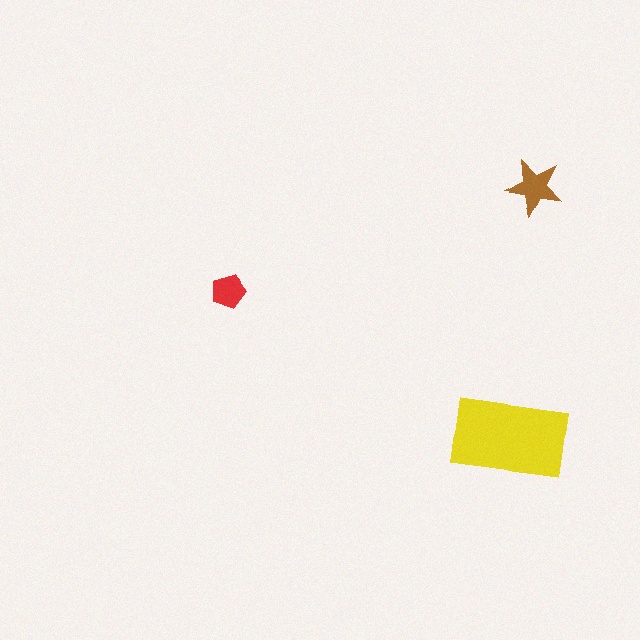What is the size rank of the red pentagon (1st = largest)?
3rd.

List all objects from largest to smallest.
The yellow rectangle, the brown star, the red pentagon.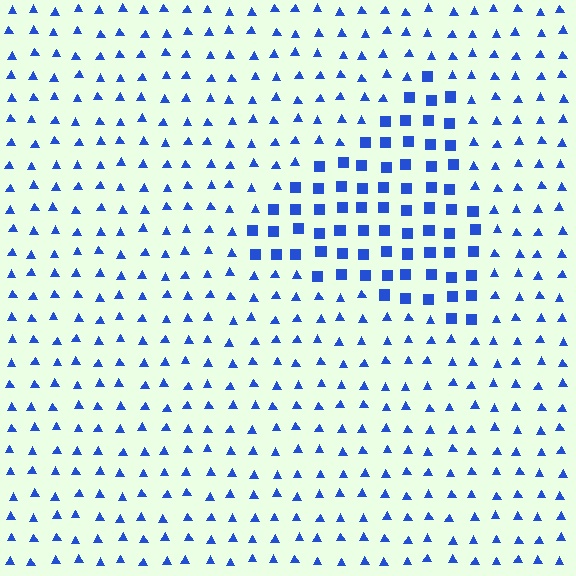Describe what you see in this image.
The image is filled with small blue elements arranged in a uniform grid. A triangle-shaped region contains squares, while the surrounding area contains triangles. The boundary is defined purely by the change in element shape.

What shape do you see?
I see a triangle.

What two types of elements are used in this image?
The image uses squares inside the triangle region and triangles outside it.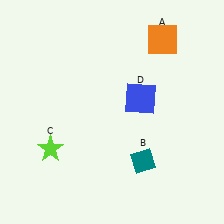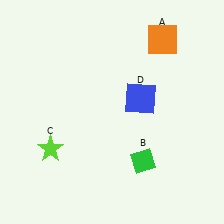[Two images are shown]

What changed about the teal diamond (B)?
In Image 1, B is teal. In Image 2, it changed to green.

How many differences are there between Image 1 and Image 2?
There is 1 difference between the two images.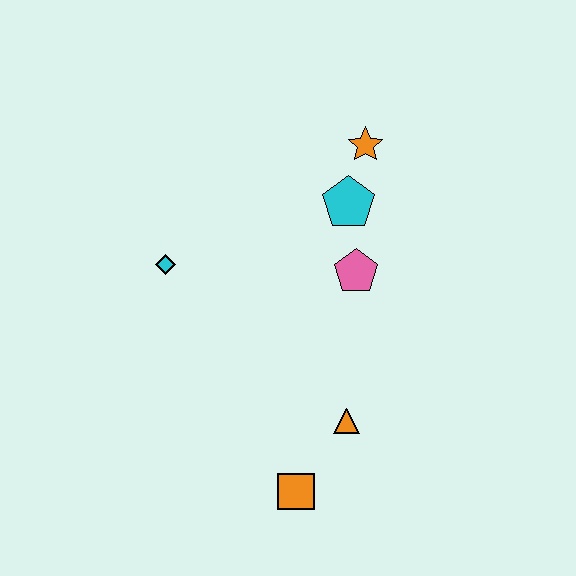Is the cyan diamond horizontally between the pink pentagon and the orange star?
No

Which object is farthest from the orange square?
The orange star is farthest from the orange square.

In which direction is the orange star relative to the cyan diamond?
The orange star is to the right of the cyan diamond.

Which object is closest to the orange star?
The cyan pentagon is closest to the orange star.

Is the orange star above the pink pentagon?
Yes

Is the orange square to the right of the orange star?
No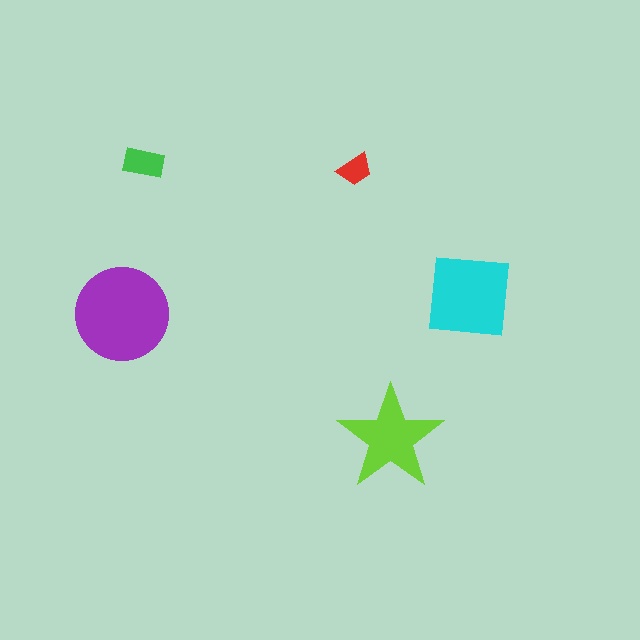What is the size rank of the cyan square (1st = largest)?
2nd.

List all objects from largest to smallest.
The purple circle, the cyan square, the lime star, the green rectangle, the red trapezoid.